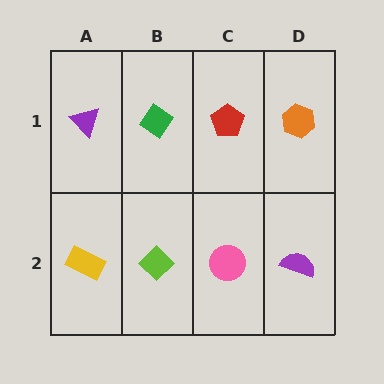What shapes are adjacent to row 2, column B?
A green diamond (row 1, column B), a yellow rectangle (row 2, column A), a pink circle (row 2, column C).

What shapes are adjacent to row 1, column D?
A purple semicircle (row 2, column D), a red pentagon (row 1, column C).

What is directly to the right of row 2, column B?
A pink circle.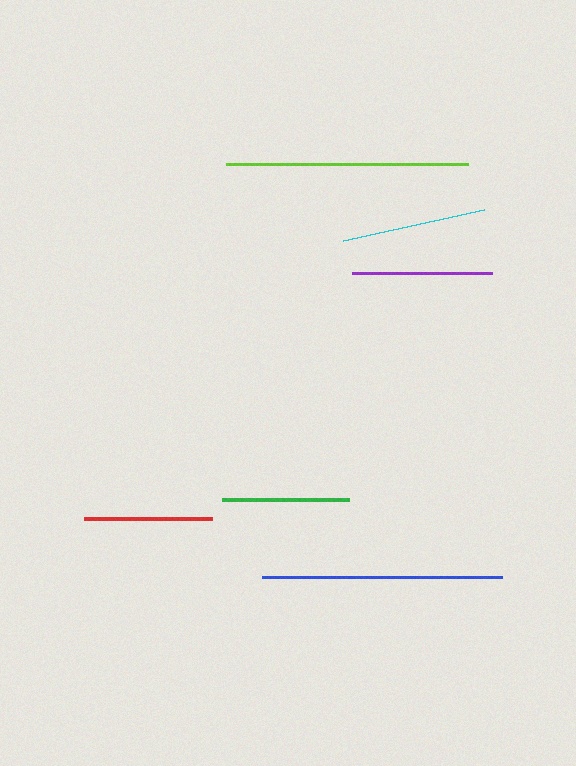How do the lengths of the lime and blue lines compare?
The lime and blue lines are approximately the same length.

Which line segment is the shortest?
The green line is the shortest at approximately 127 pixels.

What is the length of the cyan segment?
The cyan segment is approximately 144 pixels long.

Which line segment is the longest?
The lime line is the longest at approximately 242 pixels.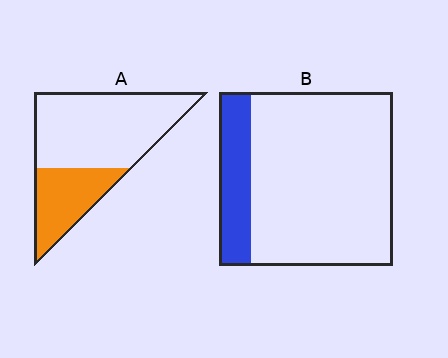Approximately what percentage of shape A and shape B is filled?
A is approximately 30% and B is approximately 20%.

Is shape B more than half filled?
No.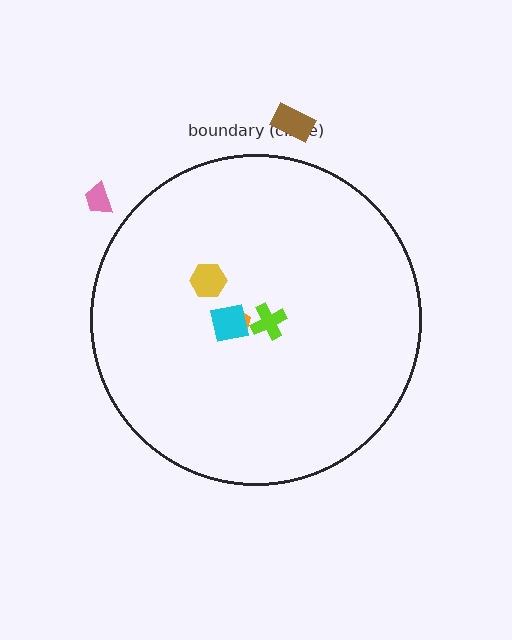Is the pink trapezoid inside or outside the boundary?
Outside.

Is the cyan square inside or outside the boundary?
Inside.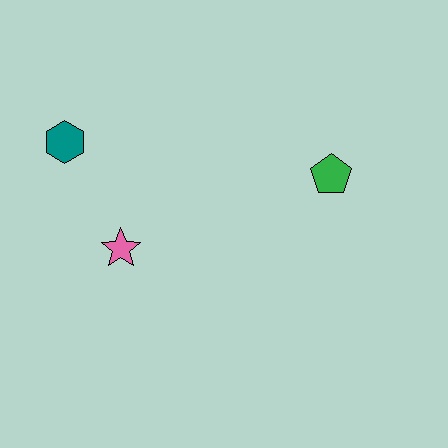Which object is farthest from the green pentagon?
The teal hexagon is farthest from the green pentagon.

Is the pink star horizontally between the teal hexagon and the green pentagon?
Yes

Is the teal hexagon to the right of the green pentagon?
No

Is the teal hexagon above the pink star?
Yes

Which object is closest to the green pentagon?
The pink star is closest to the green pentagon.